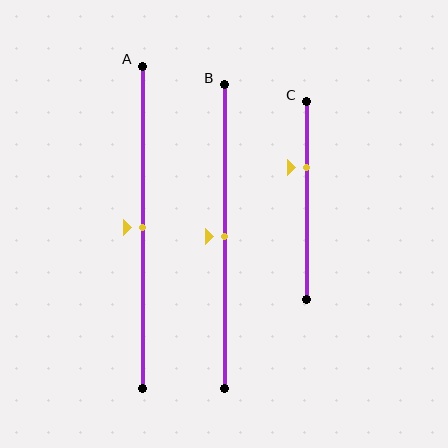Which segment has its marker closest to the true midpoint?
Segment A has its marker closest to the true midpoint.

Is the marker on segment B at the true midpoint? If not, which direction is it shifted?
Yes, the marker on segment B is at the true midpoint.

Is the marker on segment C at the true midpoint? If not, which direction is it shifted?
No, the marker on segment C is shifted upward by about 17% of the segment length.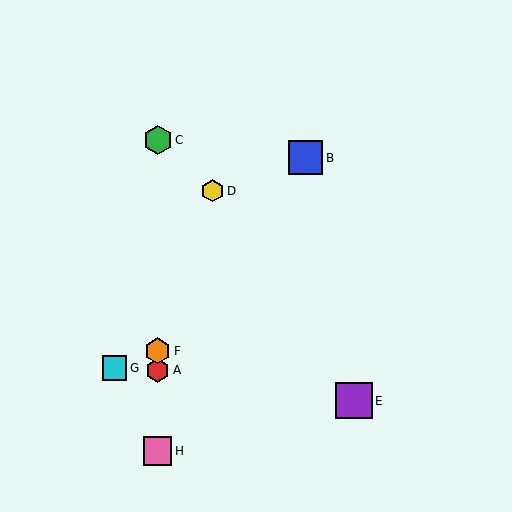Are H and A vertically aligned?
Yes, both are at x≈158.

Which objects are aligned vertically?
Objects A, C, F, H are aligned vertically.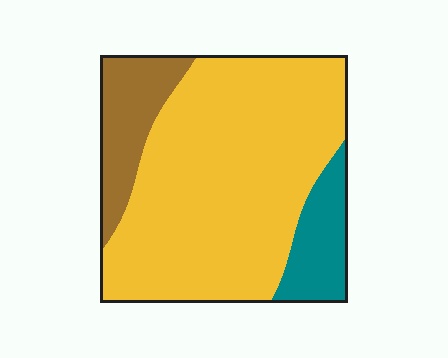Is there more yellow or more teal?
Yellow.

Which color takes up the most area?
Yellow, at roughly 75%.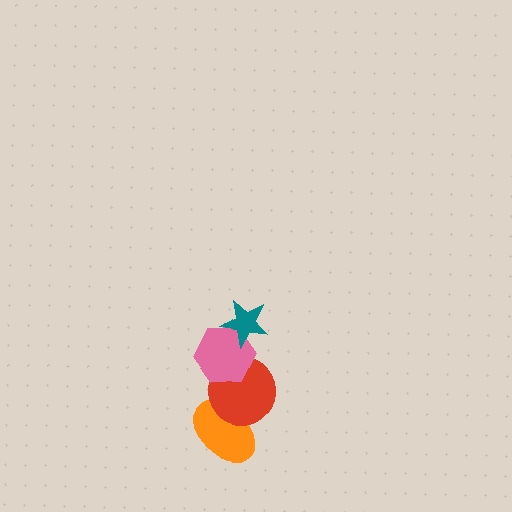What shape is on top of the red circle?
The pink hexagon is on top of the red circle.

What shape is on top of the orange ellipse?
The red circle is on top of the orange ellipse.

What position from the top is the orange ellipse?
The orange ellipse is 4th from the top.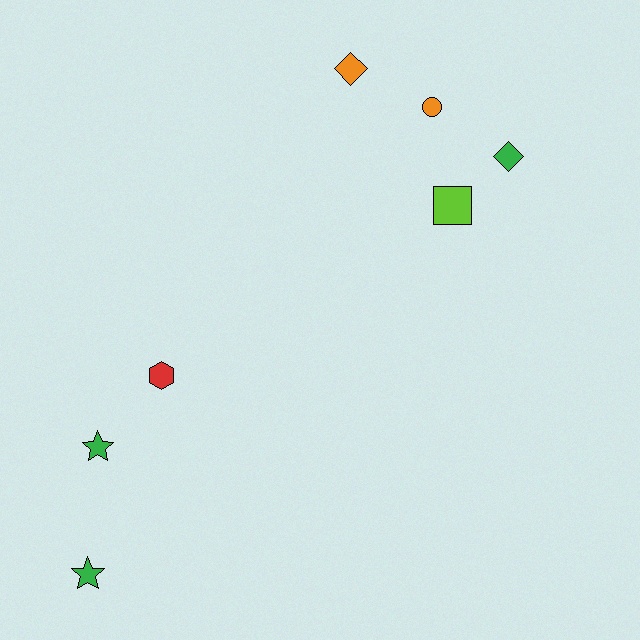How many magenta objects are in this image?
There are no magenta objects.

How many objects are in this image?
There are 7 objects.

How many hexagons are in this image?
There is 1 hexagon.